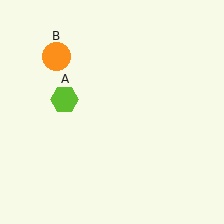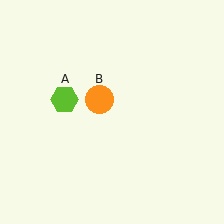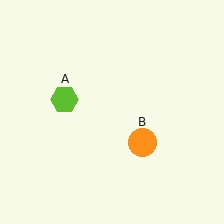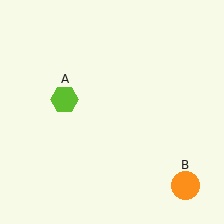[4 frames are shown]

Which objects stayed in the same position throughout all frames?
Lime hexagon (object A) remained stationary.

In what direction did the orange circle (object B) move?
The orange circle (object B) moved down and to the right.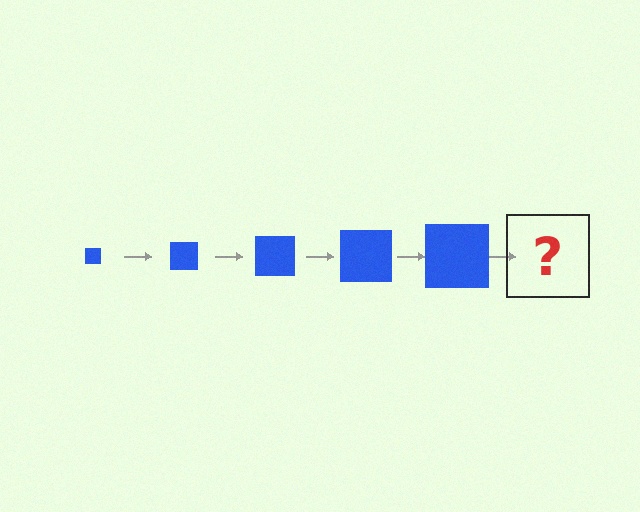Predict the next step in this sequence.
The next step is a blue square, larger than the previous one.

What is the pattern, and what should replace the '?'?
The pattern is that the square gets progressively larger each step. The '?' should be a blue square, larger than the previous one.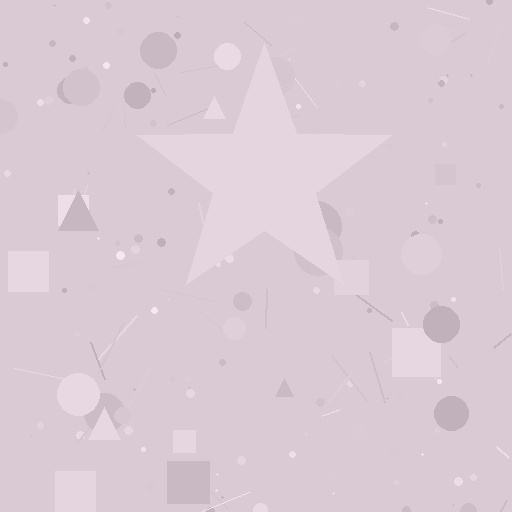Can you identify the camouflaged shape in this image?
The camouflaged shape is a star.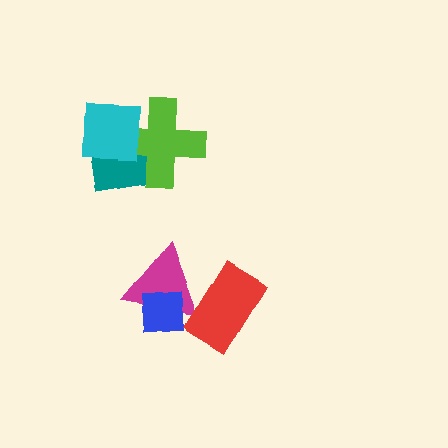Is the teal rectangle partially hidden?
Yes, it is partially covered by another shape.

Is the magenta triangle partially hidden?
Yes, it is partially covered by another shape.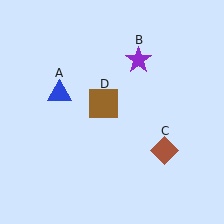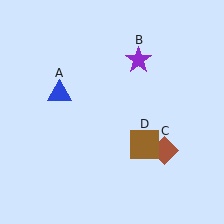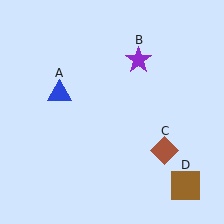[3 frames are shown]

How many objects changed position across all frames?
1 object changed position: brown square (object D).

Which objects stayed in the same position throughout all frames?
Blue triangle (object A) and purple star (object B) and brown diamond (object C) remained stationary.